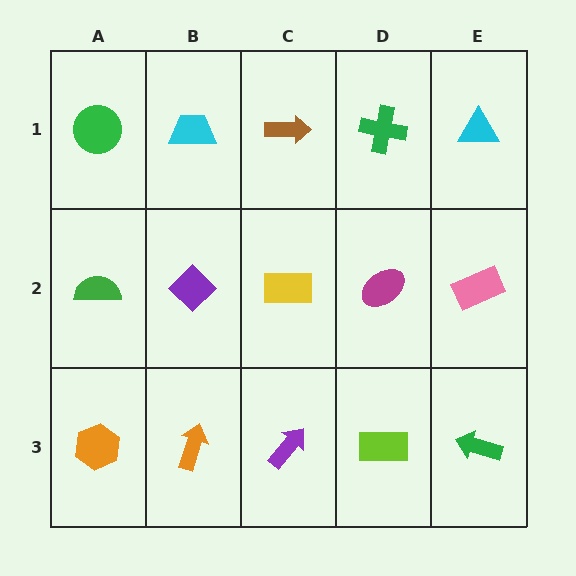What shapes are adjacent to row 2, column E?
A cyan triangle (row 1, column E), a green arrow (row 3, column E), a magenta ellipse (row 2, column D).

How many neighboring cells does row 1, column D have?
3.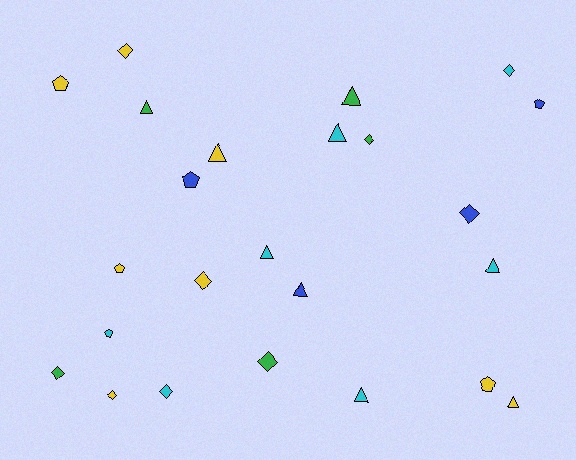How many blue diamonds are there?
There is 1 blue diamond.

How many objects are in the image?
There are 24 objects.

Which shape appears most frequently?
Diamond, with 9 objects.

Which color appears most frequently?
Yellow, with 8 objects.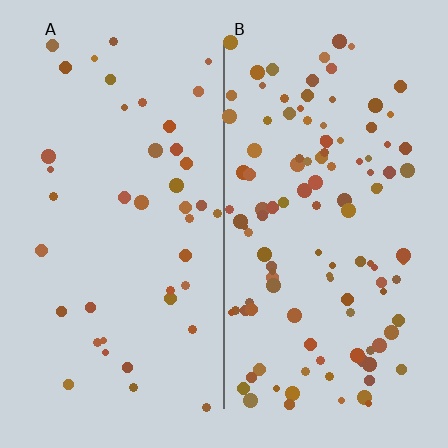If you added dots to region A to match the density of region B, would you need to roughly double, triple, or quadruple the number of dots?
Approximately triple.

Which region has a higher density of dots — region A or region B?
B (the right).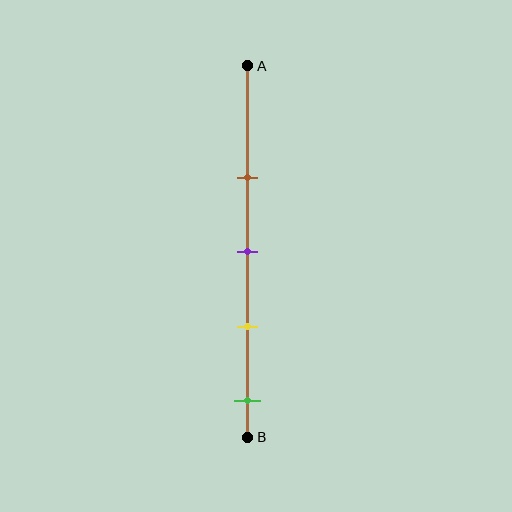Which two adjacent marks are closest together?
The purple and yellow marks are the closest adjacent pair.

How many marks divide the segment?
There are 4 marks dividing the segment.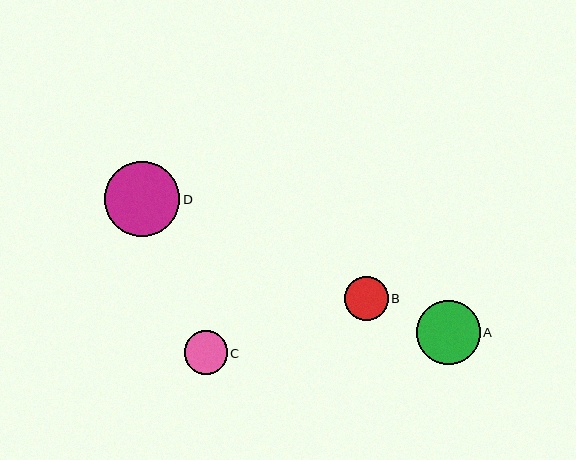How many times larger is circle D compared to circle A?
Circle D is approximately 1.2 times the size of circle A.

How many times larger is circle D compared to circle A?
Circle D is approximately 1.2 times the size of circle A.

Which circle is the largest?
Circle D is the largest with a size of approximately 75 pixels.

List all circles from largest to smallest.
From largest to smallest: D, A, B, C.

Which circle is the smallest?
Circle C is the smallest with a size of approximately 43 pixels.